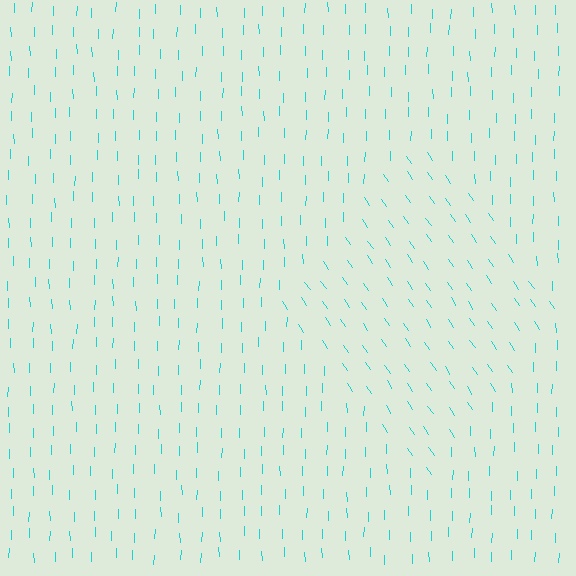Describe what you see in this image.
The image is filled with small cyan line segments. A diamond region in the image has lines oriented differently from the surrounding lines, creating a visible texture boundary.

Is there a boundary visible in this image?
Yes, there is a texture boundary formed by a change in line orientation.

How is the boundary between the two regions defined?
The boundary is defined purely by a change in line orientation (approximately 34 degrees difference). All lines are the same color and thickness.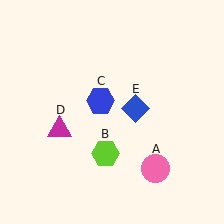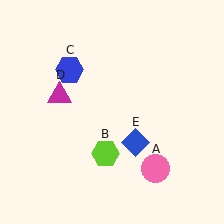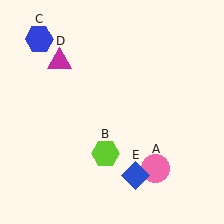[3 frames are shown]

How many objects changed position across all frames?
3 objects changed position: blue hexagon (object C), magenta triangle (object D), blue diamond (object E).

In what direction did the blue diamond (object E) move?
The blue diamond (object E) moved down.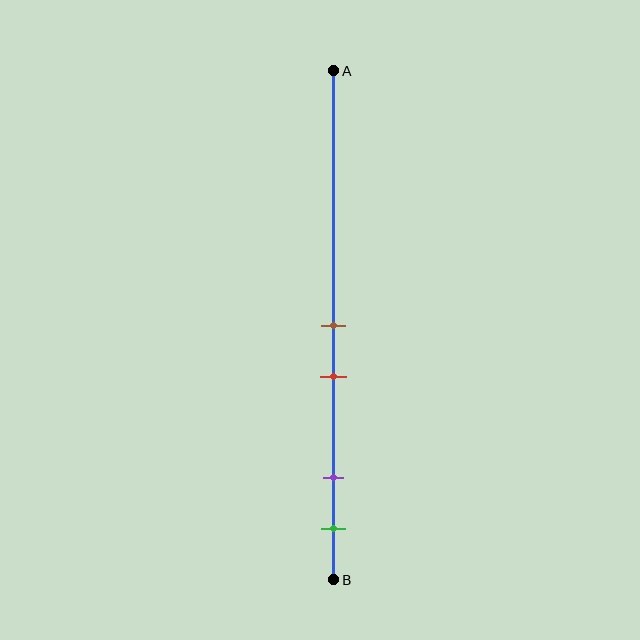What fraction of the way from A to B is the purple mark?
The purple mark is approximately 80% (0.8) of the way from A to B.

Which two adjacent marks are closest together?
The brown and red marks are the closest adjacent pair.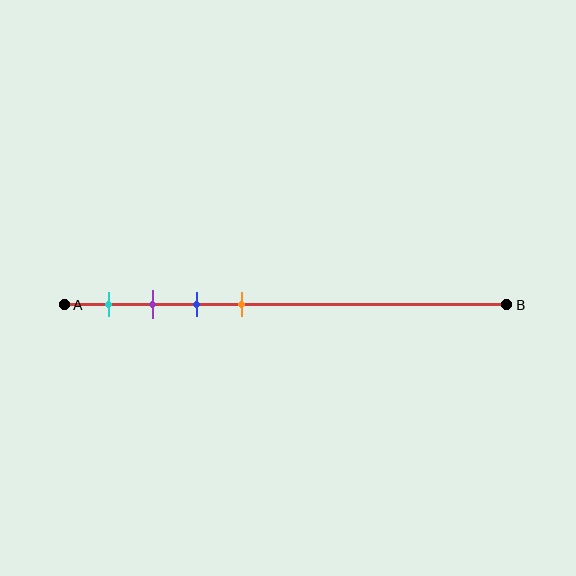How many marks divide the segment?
There are 4 marks dividing the segment.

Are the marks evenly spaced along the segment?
Yes, the marks are approximately evenly spaced.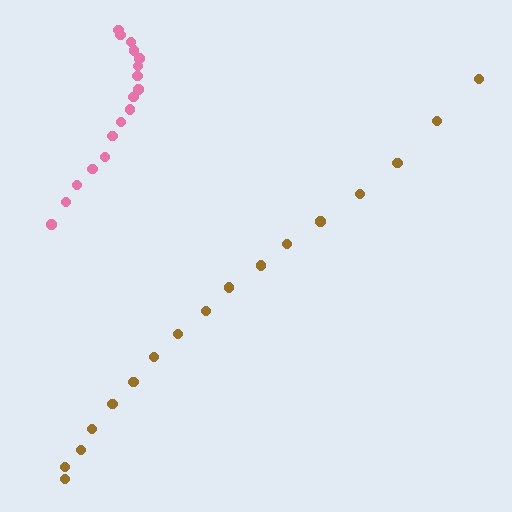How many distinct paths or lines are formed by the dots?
There are 2 distinct paths.